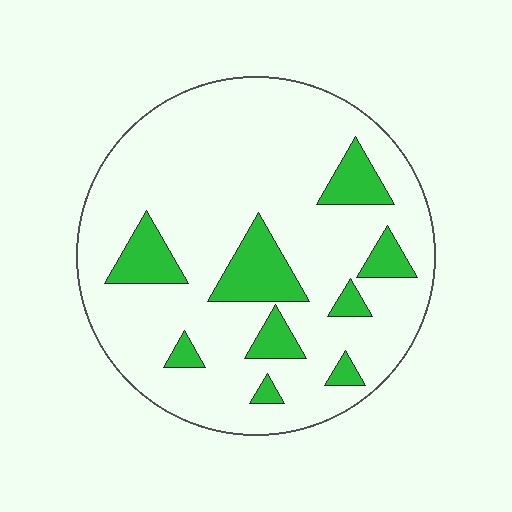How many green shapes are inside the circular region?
9.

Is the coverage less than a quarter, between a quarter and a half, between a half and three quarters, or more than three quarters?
Less than a quarter.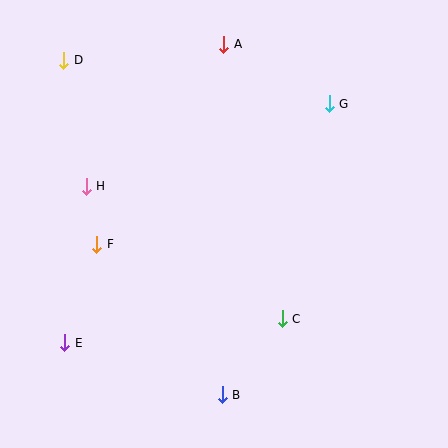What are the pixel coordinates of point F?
Point F is at (97, 244).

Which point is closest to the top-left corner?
Point D is closest to the top-left corner.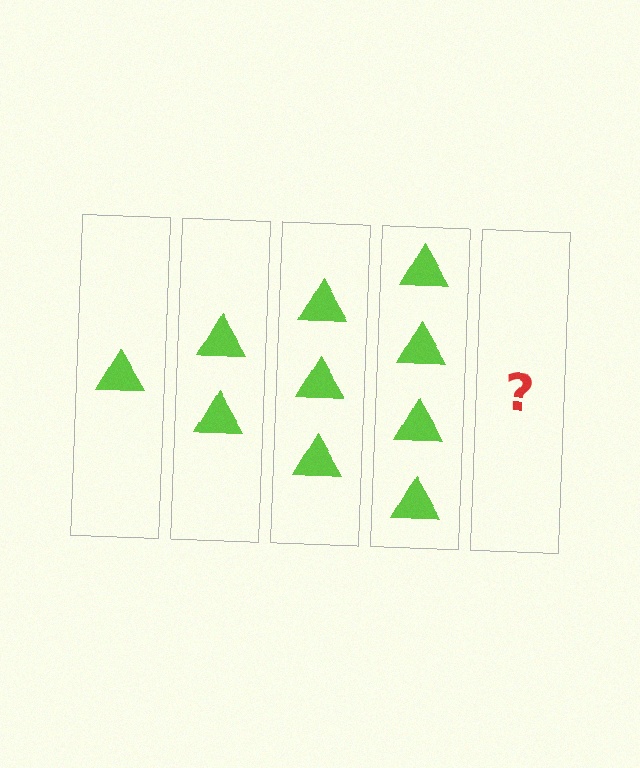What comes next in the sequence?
The next element should be 5 triangles.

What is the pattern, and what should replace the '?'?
The pattern is that each step adds one more triangle. The '?' should be 5 triangles.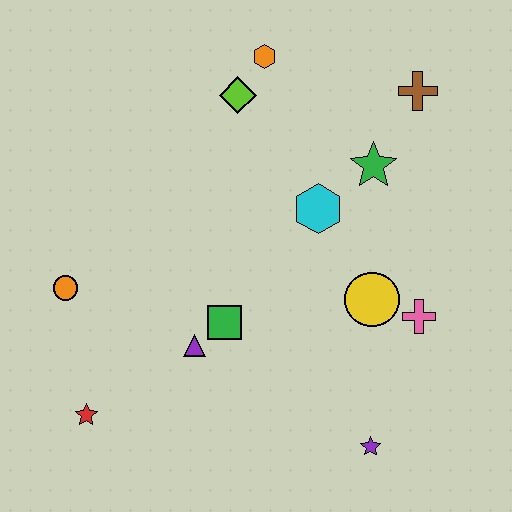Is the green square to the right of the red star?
Yes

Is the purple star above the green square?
No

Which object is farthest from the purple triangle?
The brown cross is farthest from the purple triangle.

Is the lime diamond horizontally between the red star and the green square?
No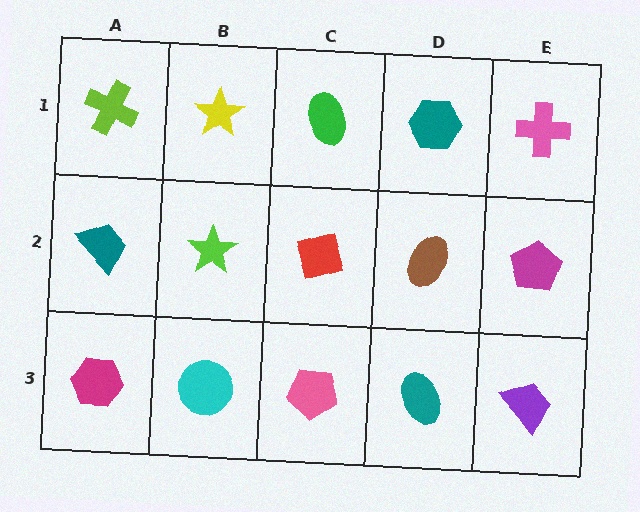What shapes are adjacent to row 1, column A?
A teal trapezoid (row 2, column A), a yellow star (row 1, column B).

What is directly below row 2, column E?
A purple trapezoid.